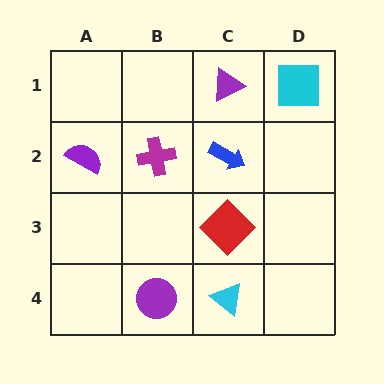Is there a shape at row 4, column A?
No, that cell is empty.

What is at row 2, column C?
A blue arrow.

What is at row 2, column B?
A magenta cross.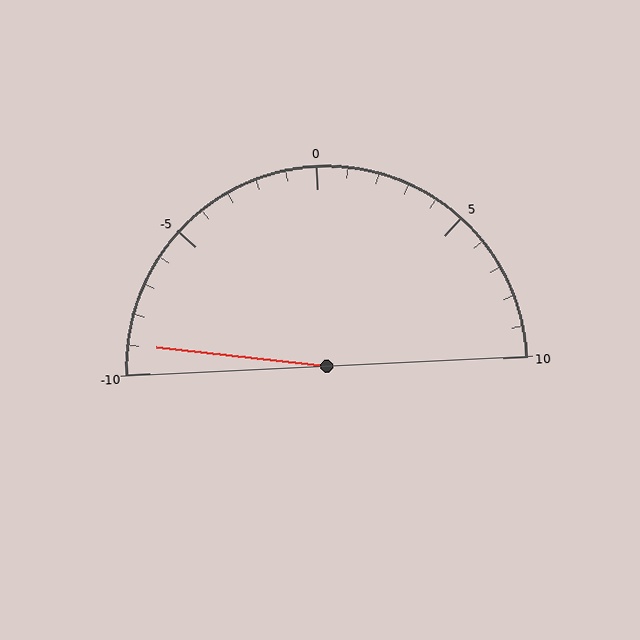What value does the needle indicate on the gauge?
The needle indicates approximately -9.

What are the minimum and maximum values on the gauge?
The gauge ranges from -10 to 10.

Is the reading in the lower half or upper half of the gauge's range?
The reading is in the lower half of the range (-10 to 10).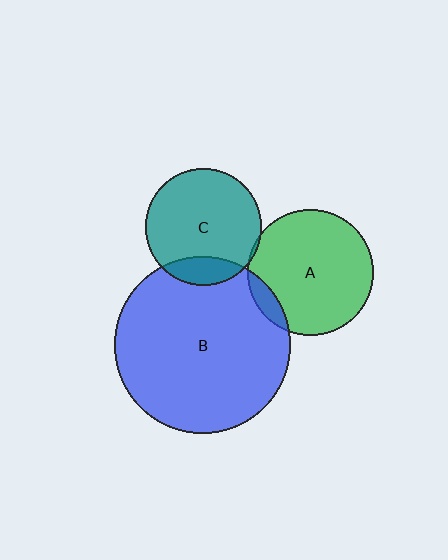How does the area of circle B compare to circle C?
Approximately 2.3 times.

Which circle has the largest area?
Circle B (blue).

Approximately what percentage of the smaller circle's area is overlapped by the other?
Approximately 10%.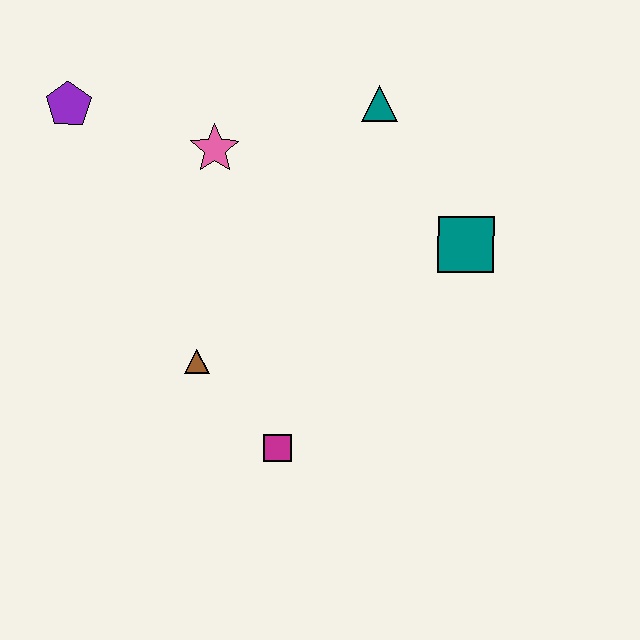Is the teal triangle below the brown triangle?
No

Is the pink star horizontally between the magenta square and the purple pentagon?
Yes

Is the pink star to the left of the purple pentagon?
No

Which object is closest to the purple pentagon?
The pink star is closest to the purple pentagon.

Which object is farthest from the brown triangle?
The teal triangle is farthest from the brown triangle.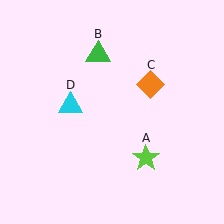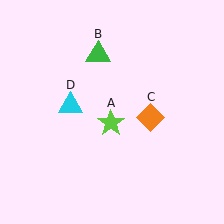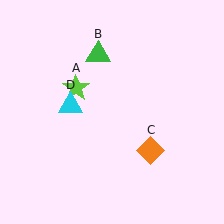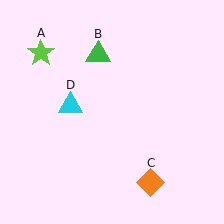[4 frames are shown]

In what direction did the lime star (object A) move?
The lime star (object A) moved up and to the left.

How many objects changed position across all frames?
2 objects changed position: lime star (object A), orange diamond (object C).